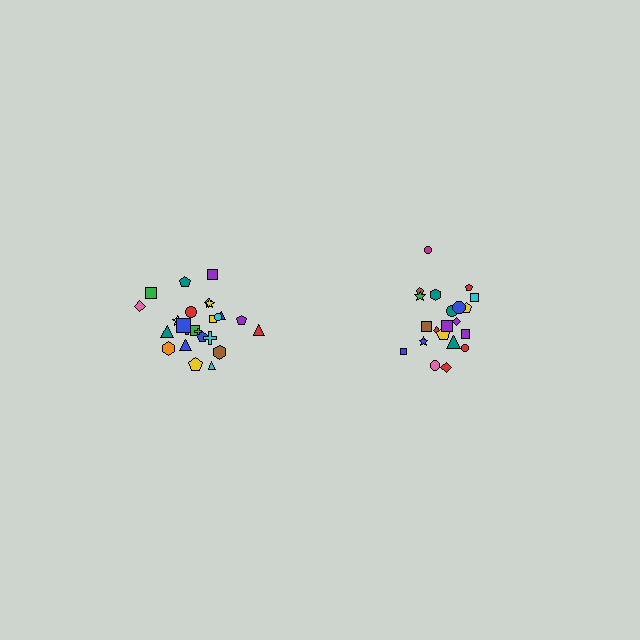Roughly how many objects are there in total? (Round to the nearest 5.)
Roughly 45 objects in total.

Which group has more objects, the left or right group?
The left group.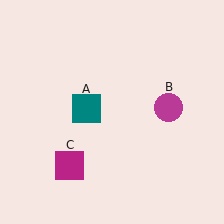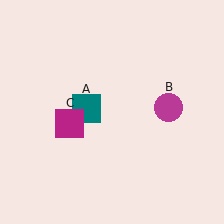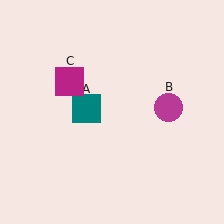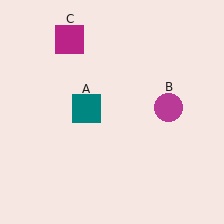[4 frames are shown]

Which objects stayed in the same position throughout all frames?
Teal square (object A) and magenta circle (object B) remained stationary.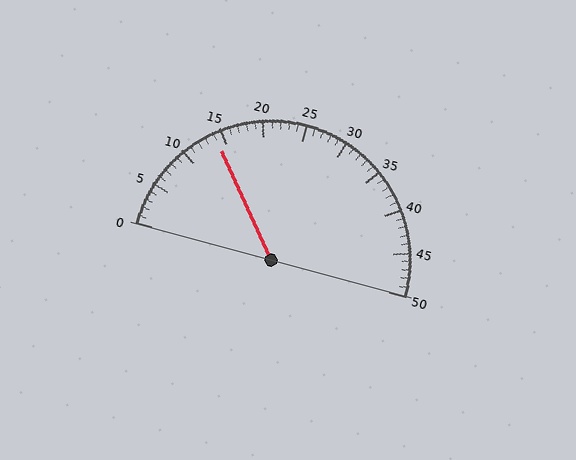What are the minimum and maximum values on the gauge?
The gauge ranges from 0 to 50.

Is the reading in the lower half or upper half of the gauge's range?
The reading is in the lower half of the range (0 to 50).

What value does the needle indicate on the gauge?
The needle indicates approximately 14.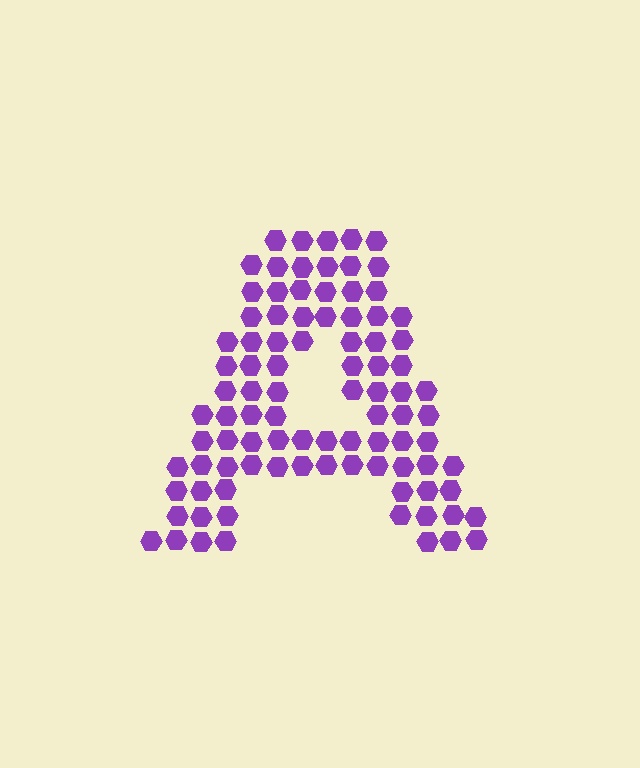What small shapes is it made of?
It is made of small hexagons.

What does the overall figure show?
The overall figure shows the letter A.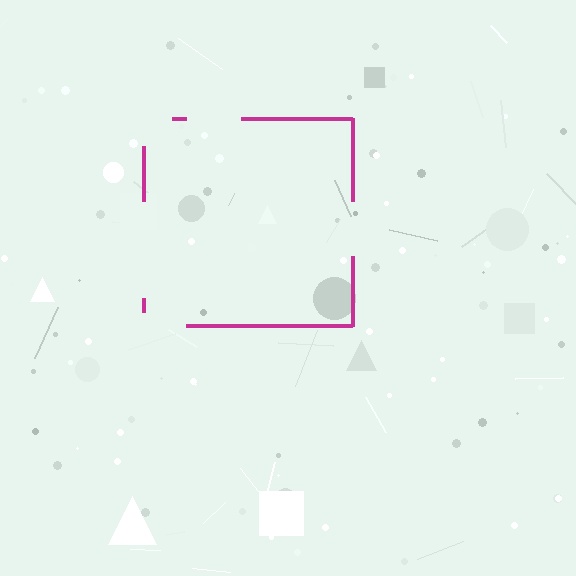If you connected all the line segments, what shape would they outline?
They would outline a square.